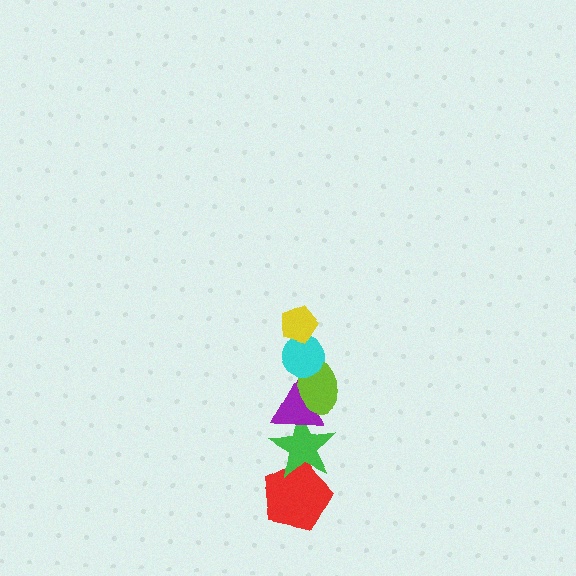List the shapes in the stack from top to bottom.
From top to bottom: the yellow pentagon, the cyan circle, the lime ellipse, the purple triangle, the green star, the red pentagon.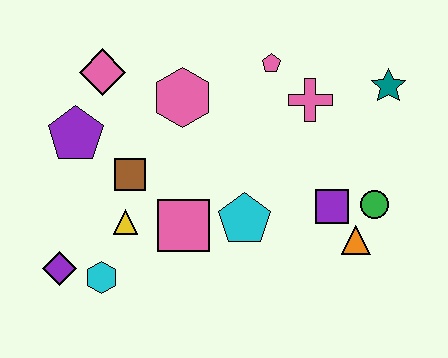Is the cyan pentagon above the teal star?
No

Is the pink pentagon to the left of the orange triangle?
Yes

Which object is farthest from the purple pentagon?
The teal star is farthest from the purple pentagon.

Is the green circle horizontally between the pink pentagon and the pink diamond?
No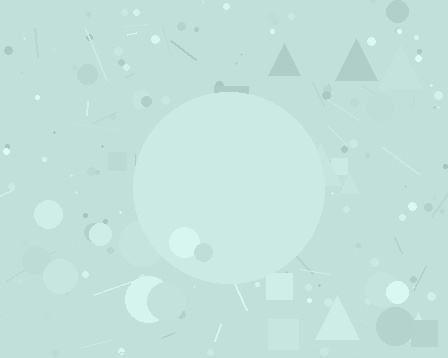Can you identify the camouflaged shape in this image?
The camouflaged shape is a circle.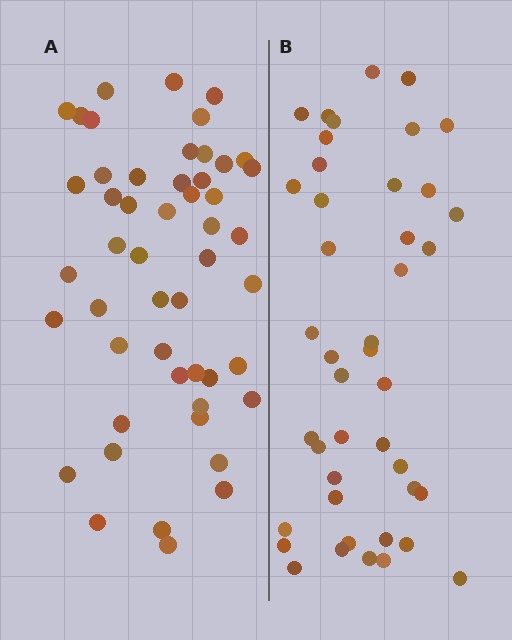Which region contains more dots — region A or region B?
Region A (the left region) has more dots.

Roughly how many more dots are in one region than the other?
Region A has roughly 8 or so more dots than region B.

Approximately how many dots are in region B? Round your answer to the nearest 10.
About 40 dots. (The exact count is 43, which rounds to 40.)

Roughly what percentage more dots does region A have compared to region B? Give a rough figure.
About 15% more.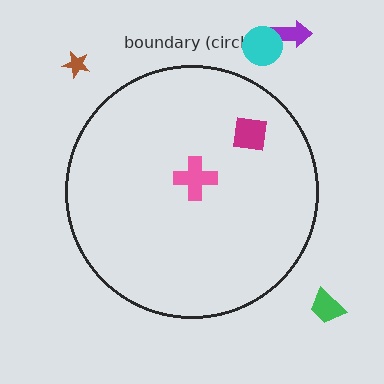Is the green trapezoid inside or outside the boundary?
Outside.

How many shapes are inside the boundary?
2 inside, 4 outside.